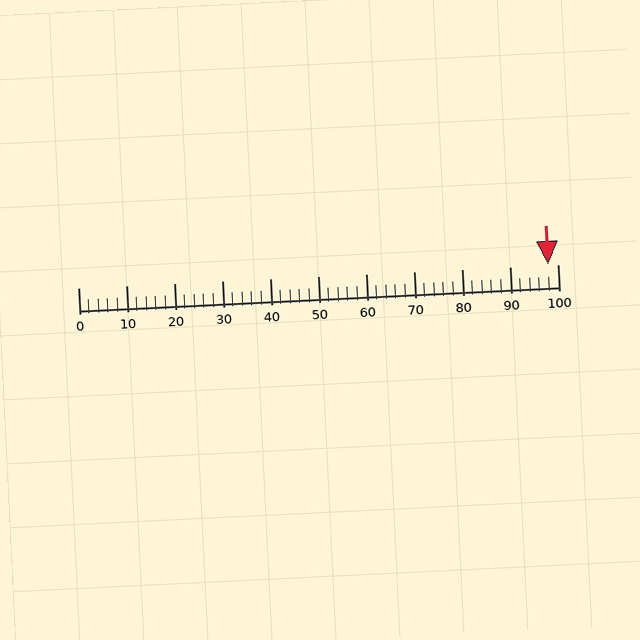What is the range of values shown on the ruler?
The ruler shows values from 0 to 100.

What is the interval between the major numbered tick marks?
The major tick marks are spaced 10 units apart.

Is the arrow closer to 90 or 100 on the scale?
The arrow is closer to 100.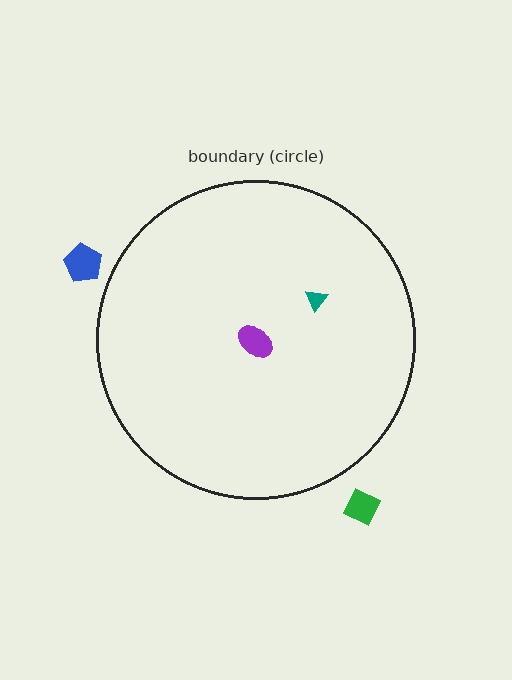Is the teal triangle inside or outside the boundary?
Inside.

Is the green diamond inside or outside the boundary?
Outside.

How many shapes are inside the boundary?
2 inside, 2 outside.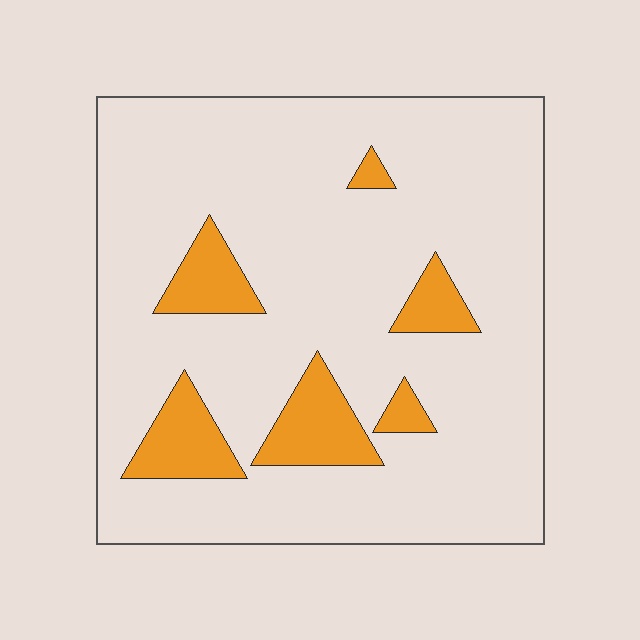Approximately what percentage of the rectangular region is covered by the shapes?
Approximately 15%.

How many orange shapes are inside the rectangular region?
6.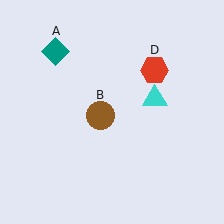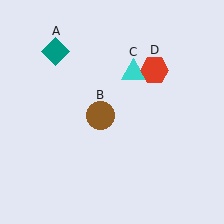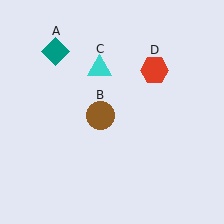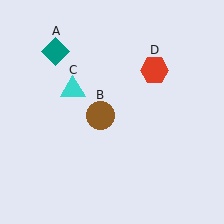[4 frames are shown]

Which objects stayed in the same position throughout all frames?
Teal diamond (object A) and brown circle (object B) and red hexagon (object D) remained stationary.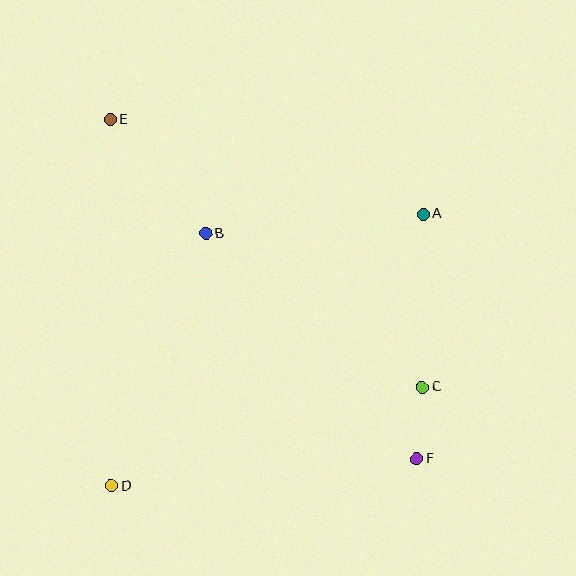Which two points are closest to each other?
Points C and F are closest to each other.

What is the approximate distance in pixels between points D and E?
The distance between D and E is approximately 367 pixels.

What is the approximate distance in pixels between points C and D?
The distance between C and D is approximately 327 pixels.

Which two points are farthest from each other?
Points E and F are farthest from each other.